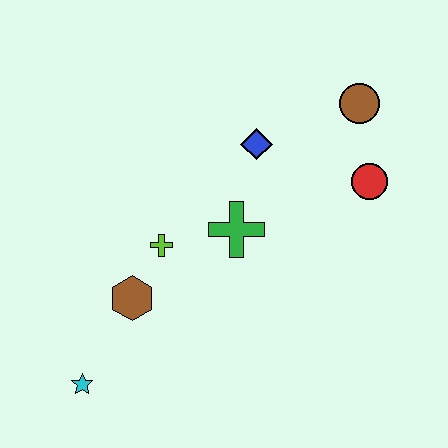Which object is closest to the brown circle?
The red circle is closest to the brown circle.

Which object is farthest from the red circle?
The cyan star is farthest from the red circle.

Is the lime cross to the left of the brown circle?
Yes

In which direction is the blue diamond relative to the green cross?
The blue diamond is above the green cross.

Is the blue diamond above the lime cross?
Yes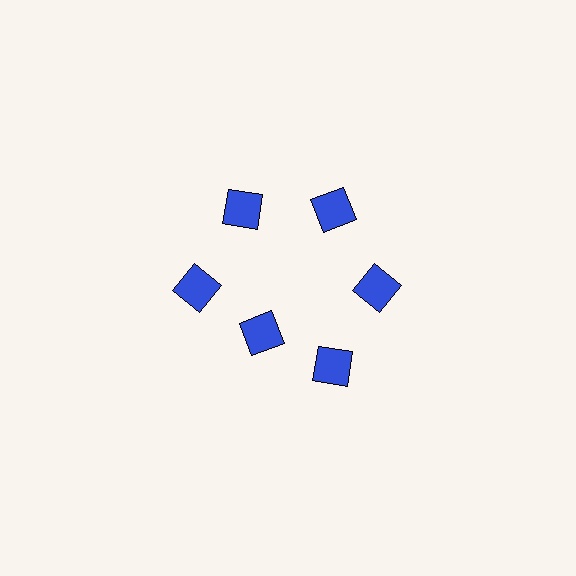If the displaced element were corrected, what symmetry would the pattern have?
It would have 6-fold rotational symmetry — the pattern would map onto itself every 60 degrees.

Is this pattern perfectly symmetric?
No. The 6 blue diamonds are arranged in a ring, but one element near the 7 o'clock position is pulled inward toward the center, breaking the 6-fold rotational symmetry.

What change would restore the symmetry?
The symmetry would be restored by moving it outward, back onto the ring so that all 6 diamonds sit at equal angles and equal distance from the center.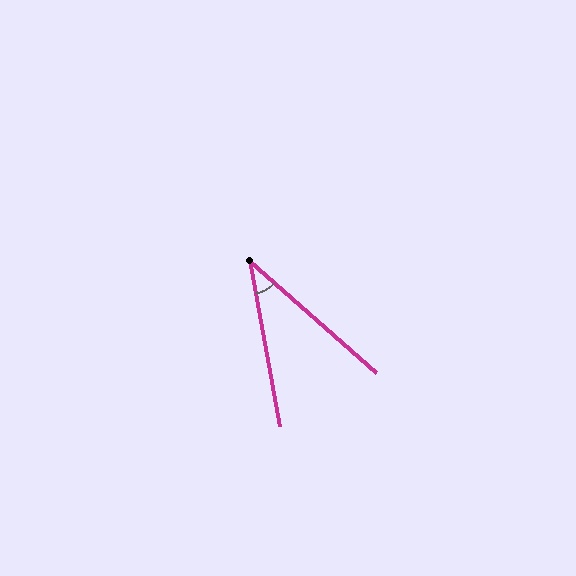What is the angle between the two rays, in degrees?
Approximately 39 degrees.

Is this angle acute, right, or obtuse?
It is acute.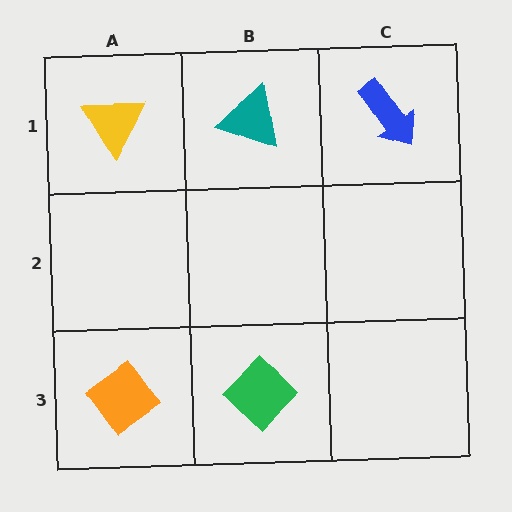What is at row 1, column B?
A teal triangle.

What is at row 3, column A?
An orange diamond.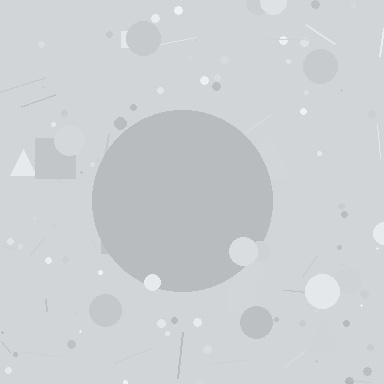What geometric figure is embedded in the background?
A circle is embedded in the background.